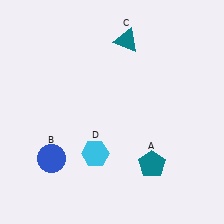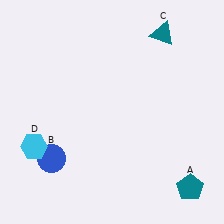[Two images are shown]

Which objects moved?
The objects that moved are: the teal pentagon (A), the teal triangle (C), the cyan hexagon (D).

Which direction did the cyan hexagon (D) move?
The cyan hexagon (D) moved left.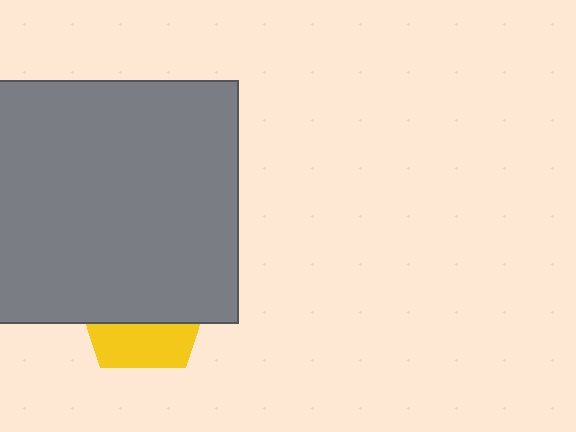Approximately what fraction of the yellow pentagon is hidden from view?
Roughly 65% of the yellow pentagon is hidden behind the gray square.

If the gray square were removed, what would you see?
You would see the complete yellow pentagon.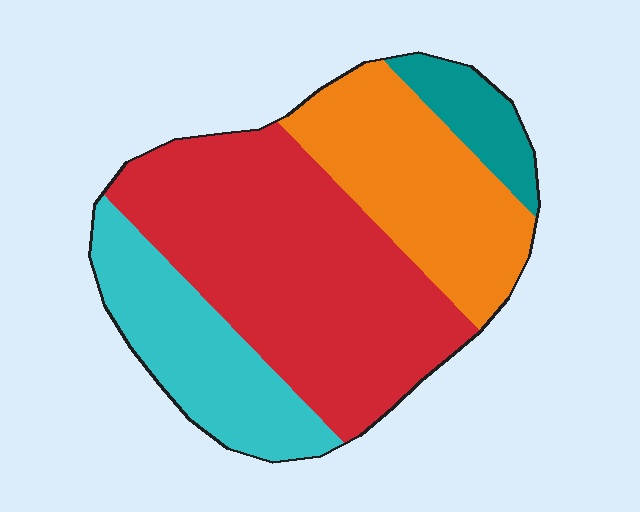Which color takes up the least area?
Teal, at roughly 10%.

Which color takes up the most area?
Red, at roughly 45%.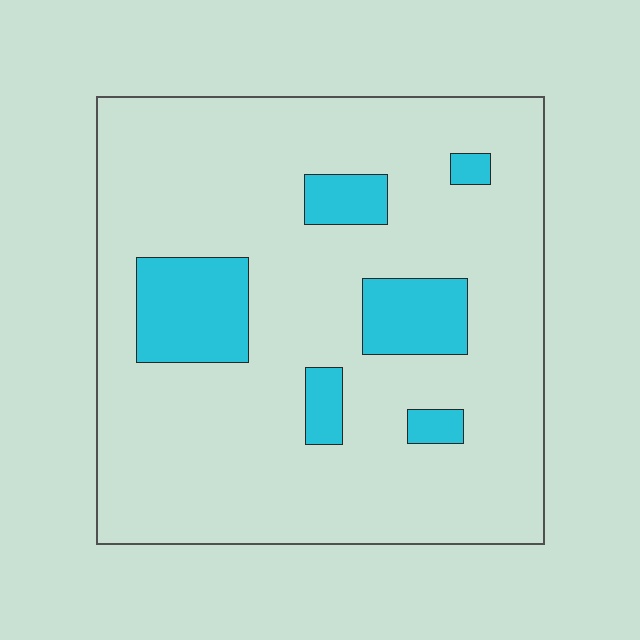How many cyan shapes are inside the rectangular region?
6.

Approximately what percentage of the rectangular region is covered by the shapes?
Approximately 15%.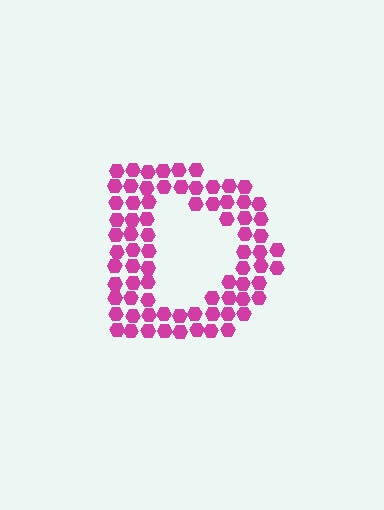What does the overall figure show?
The overall figure shows the letter D.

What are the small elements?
The small elements are hexagons.